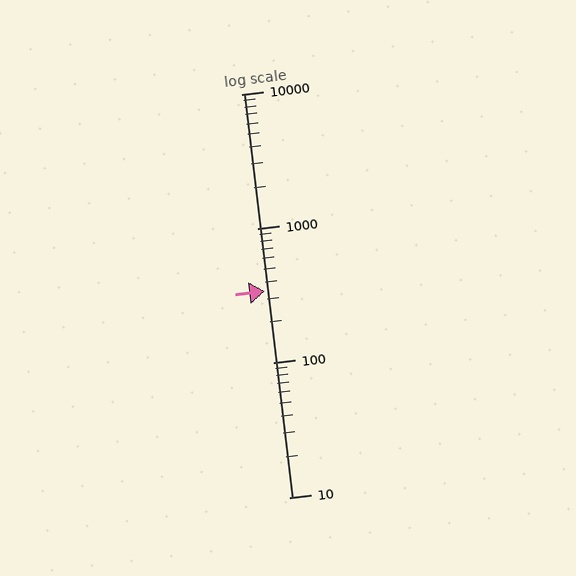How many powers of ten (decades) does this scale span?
The scale spans 3 decades, from 10 to 10000.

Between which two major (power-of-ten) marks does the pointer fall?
The pointer is between 100 and 1000.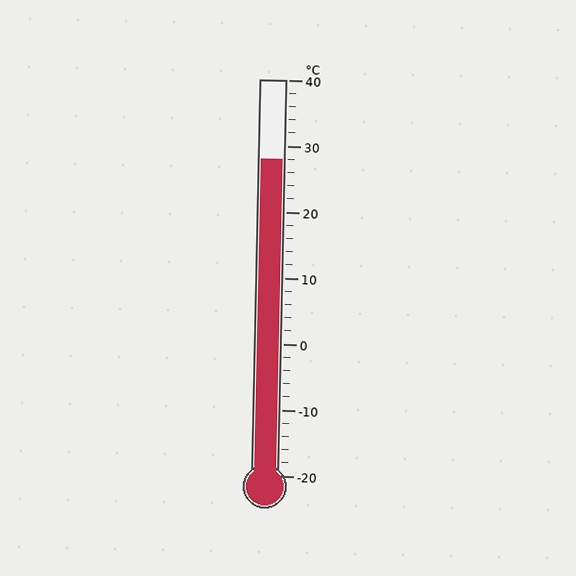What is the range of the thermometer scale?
The thermometer scale ranges from -20°C to 40°C.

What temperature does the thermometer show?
The thermometer shows approximately 28°C.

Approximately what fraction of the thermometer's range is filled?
The thermometer is filled to approximately 80% of its range.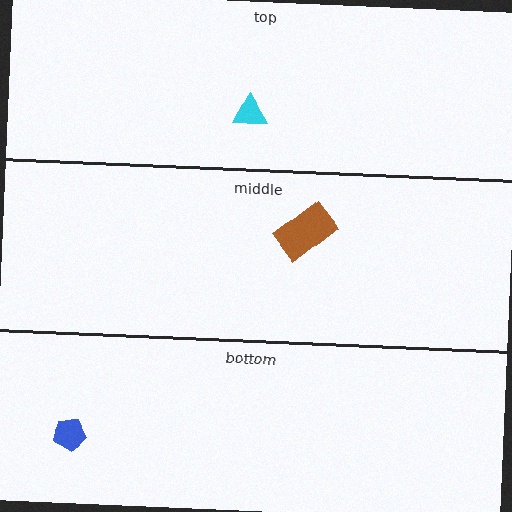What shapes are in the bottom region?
The blue pentagon.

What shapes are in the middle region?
The brown rectangle.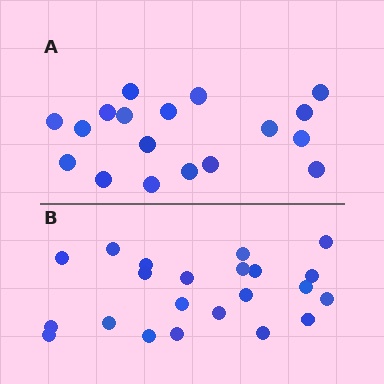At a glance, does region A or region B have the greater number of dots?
Region B (the bottom region) has more dots.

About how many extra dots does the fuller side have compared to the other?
Region B has about 4 more dots than region A.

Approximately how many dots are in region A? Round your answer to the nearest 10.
About 20 dots. (The exact count is 18, which rounds to 20.)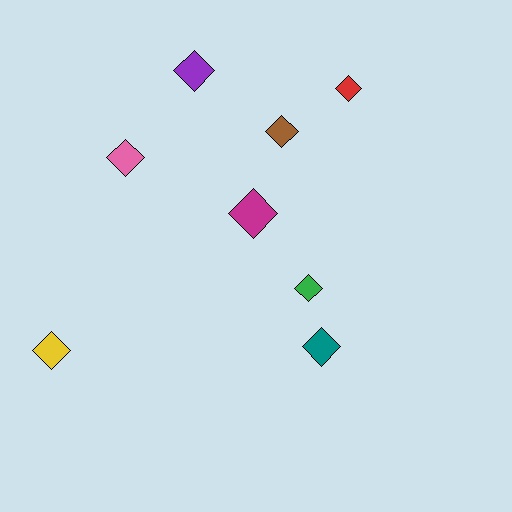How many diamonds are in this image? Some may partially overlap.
There are 8 diamonds.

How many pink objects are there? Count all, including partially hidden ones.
There is 1 pink object.